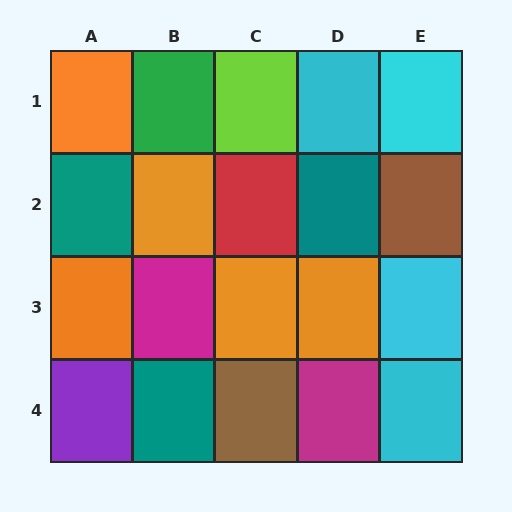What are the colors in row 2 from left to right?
Teal, orange, red, teal, brown.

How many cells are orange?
5 cells are orange.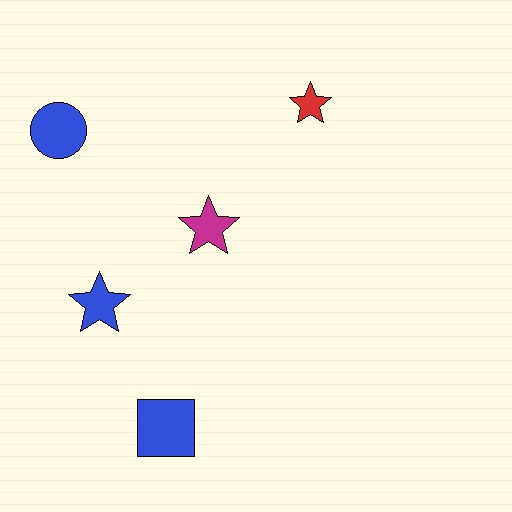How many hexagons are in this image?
There are no hexagons.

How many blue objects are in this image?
There are 3 blue objects.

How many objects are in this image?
There are 5 objects.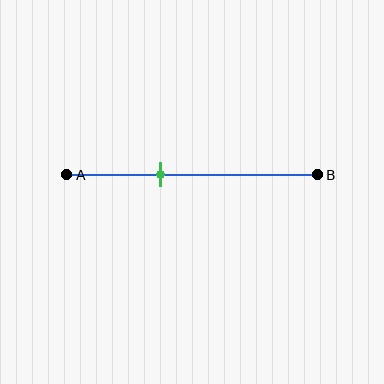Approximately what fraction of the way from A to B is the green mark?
The green mark is approximately 35% of the way from A to B.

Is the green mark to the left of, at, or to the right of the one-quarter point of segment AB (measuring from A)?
The green mark is to the right of the one-quarter point of segment AB.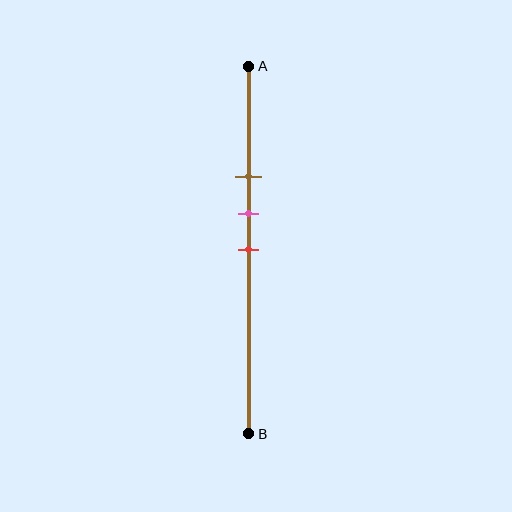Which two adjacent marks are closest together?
The pink and red marks are the closest adjacent pair.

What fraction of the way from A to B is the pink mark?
The pink mark is approximately 40% (0.4) of the way from A to B.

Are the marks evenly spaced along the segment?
Yes, the marks are approximately evenly spaced.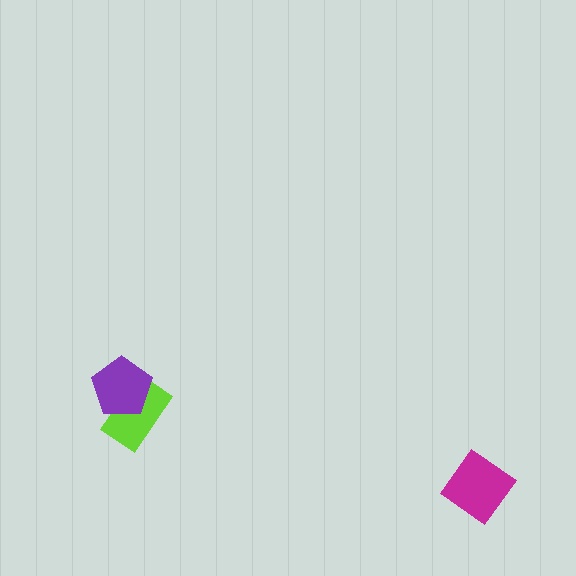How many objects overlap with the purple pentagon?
1 object overlaps with the purple pentagon.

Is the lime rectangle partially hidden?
Yes, it is partially covered by another shape.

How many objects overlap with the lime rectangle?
1 object overlaps with the lime rectangle.